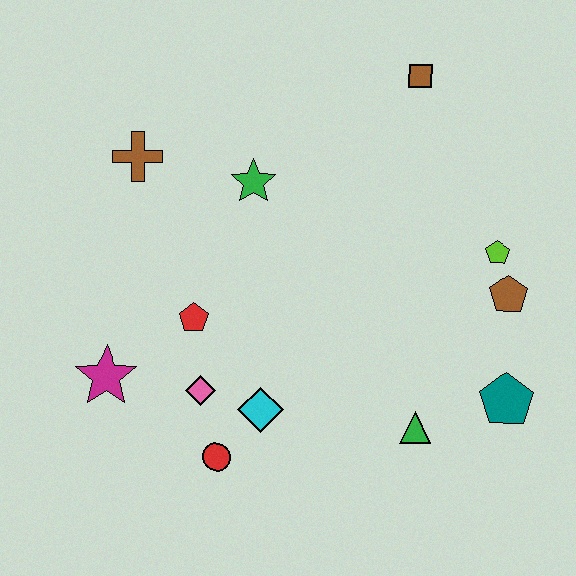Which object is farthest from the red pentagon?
The brown square is farthest from the red pentagon.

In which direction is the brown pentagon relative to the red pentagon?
The brown pentagon is to the right of the red pentagon.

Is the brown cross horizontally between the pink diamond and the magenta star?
Yes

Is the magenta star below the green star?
Yes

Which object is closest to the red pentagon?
The pink diamond is closest to the red pentagon.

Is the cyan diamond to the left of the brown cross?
No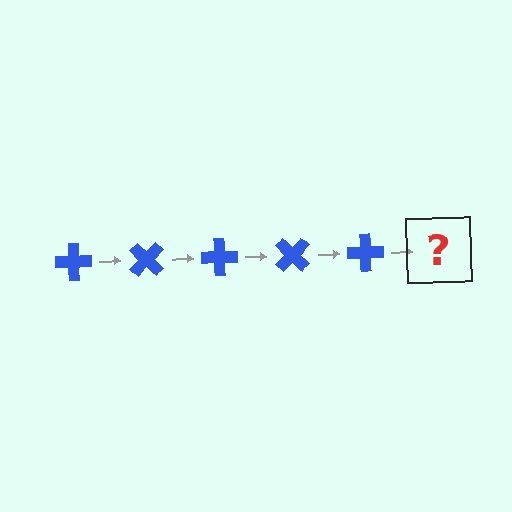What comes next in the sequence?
The next element should be a blue cross rotated 225 degrees.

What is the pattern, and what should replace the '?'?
The pattern is that the cross rotates 45 degrees each step. The '?' should be a blue cross rotated 225 degrees.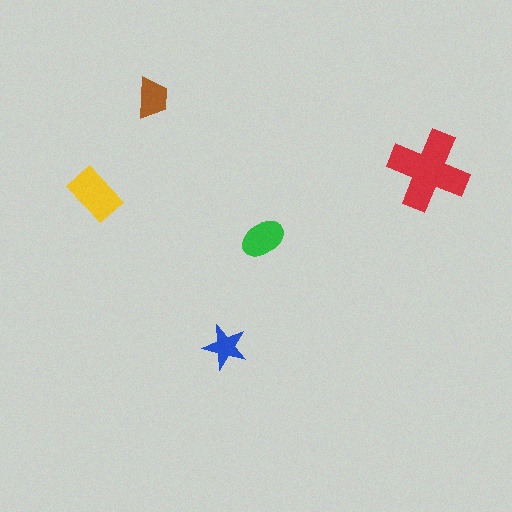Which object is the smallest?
The blue star.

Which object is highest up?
The brown trapezoid is topmost.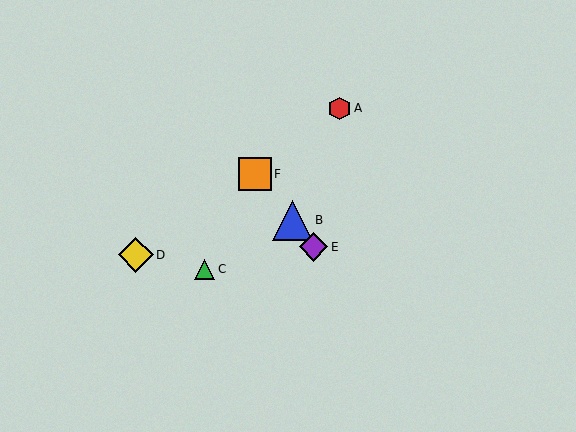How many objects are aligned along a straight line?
3 objects (B, E, F) are aligned along a straight line.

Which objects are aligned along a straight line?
Objects B, E, F are aligned along a straight line.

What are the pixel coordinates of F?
Object F is at (255, 174).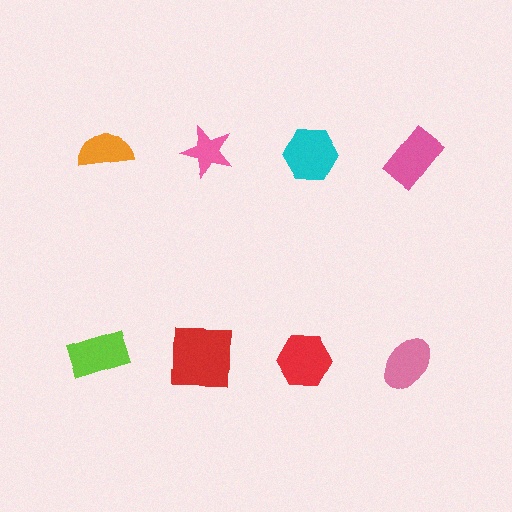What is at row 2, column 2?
A red square.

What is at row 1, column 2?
A pink star.